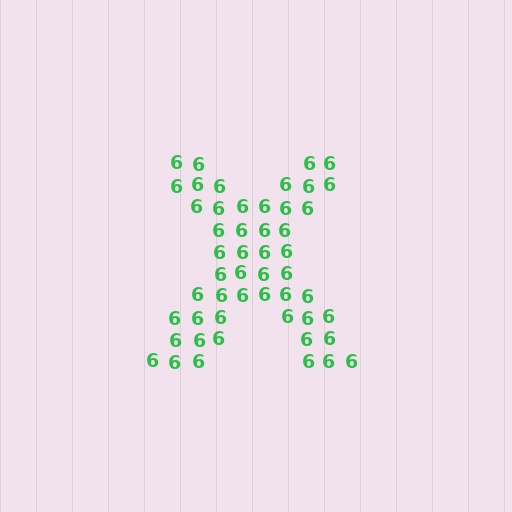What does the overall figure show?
The overall figure shows the letter X.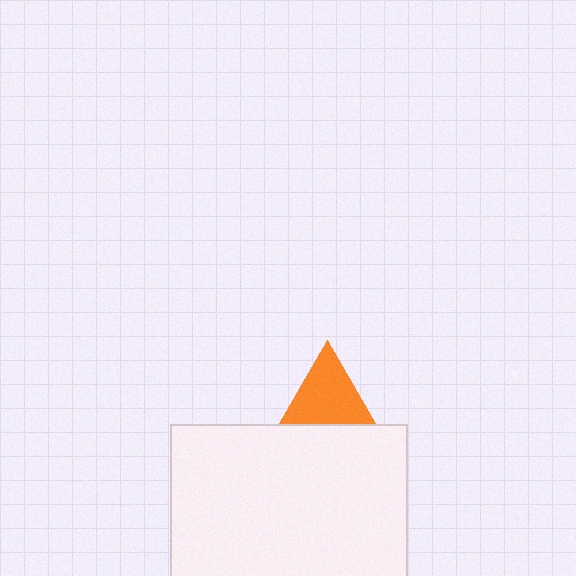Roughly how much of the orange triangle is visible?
About half of it is visible (roughly 51%).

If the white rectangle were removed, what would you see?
You would see the complete orange triangle.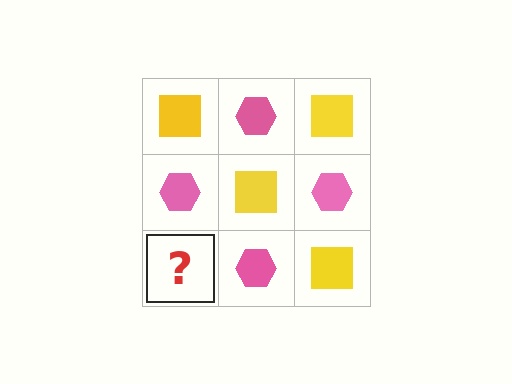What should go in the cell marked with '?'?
The missing cell should contain a yellow square.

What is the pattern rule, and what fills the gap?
The rule is that it alternates yellow square and pink hexagon in a checkerboard pattern. The gap should be filled with a yellow square.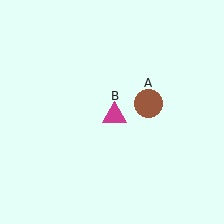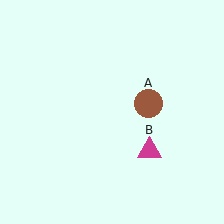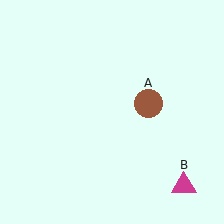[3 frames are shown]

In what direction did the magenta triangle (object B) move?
The magenta triangle (object B) moved down and to the right.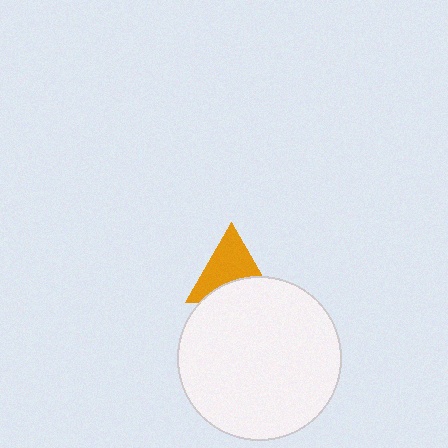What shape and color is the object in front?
The object in front is a white circle.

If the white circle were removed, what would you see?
You would see the complete orange triangle.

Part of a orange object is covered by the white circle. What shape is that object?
It is a triangle.